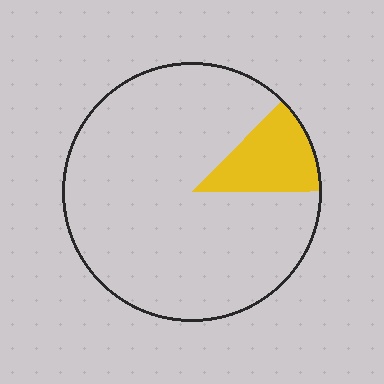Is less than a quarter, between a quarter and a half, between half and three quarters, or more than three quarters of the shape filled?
Less than a quarter.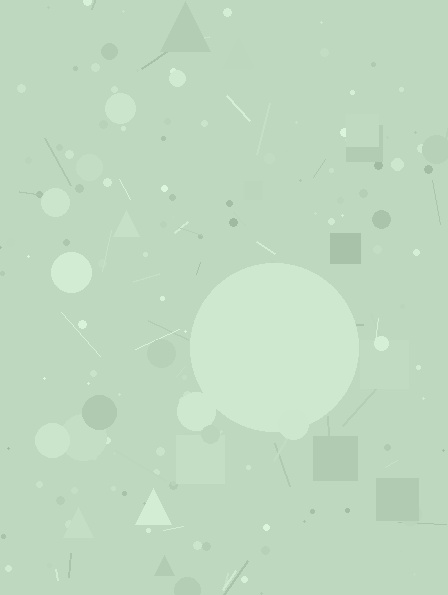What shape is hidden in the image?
A circle is hidden in the image.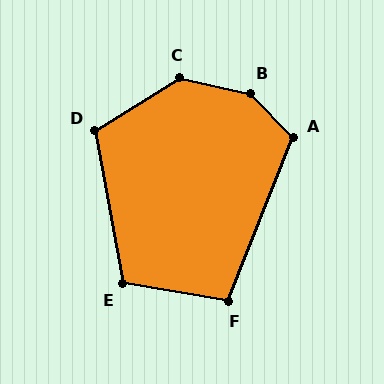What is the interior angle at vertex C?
Approximately 136 degrees (obtuse).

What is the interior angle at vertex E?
Approximately 110 degrees (obtuse).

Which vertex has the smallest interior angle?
F, at approximately 102 degrees.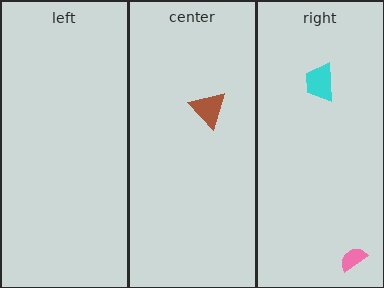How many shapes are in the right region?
2.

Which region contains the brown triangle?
The center region.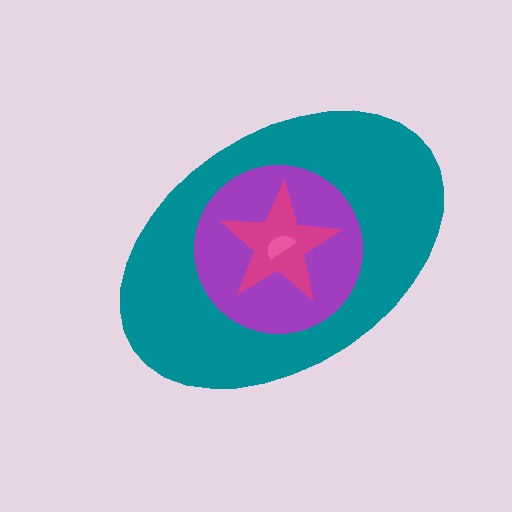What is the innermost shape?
The pink semicircle.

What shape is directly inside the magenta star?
The pink semicircle.